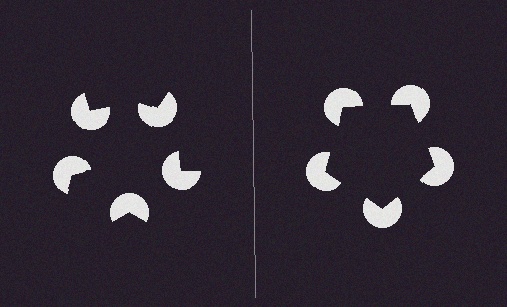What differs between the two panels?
The pac-man discs are positioned identically on both sides; only the wedge orientations differ. On the right they align to a pentagon; on the left they are misaligned.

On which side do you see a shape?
An illusory pentagon appears on the right side. On the left side the wedge cuts are rotated, so no coherent shape forms.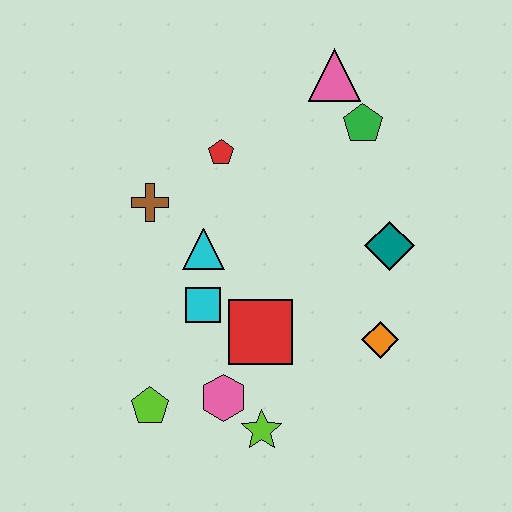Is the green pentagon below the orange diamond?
No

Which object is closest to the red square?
The cyan square is closest to the red square.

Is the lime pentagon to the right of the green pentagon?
No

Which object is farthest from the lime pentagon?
The pink triangle is farthest from the lime pentagon.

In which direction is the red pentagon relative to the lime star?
The red pentagon is above the lime star.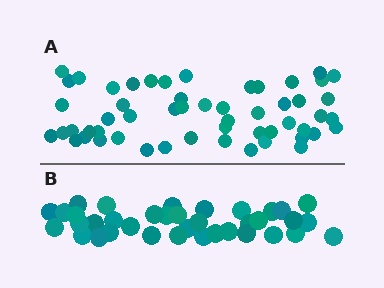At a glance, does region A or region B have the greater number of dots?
Region A (the top region) has more dots.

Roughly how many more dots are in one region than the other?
Region A has approximately 15 more dots than region B.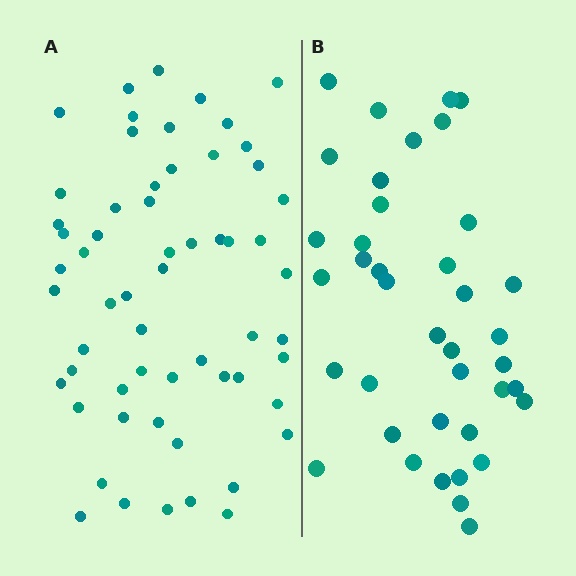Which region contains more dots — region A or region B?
Region A (the left region) has more dots.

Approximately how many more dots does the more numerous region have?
Region A has approximately 20 more dots than region B.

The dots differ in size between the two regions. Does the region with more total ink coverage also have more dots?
No. Region B has more total ink coverage because its dots are larger, but region A actually contains more individual dots. Total area can be misleading — the number of items is what matters here.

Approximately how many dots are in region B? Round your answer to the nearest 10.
About 40 dots. (The exact count is 39, which rounds to 40.)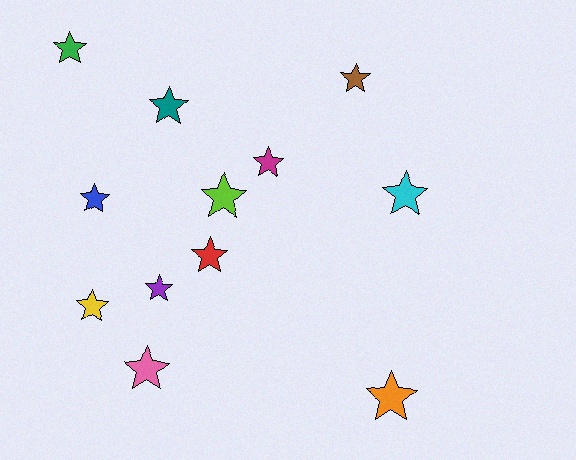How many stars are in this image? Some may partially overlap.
There are 12 stars.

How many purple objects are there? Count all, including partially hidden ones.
There is 1 purple object.